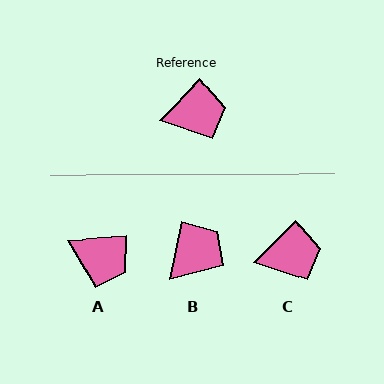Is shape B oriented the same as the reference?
No, it is off by about 33 degrees.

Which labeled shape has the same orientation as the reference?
C.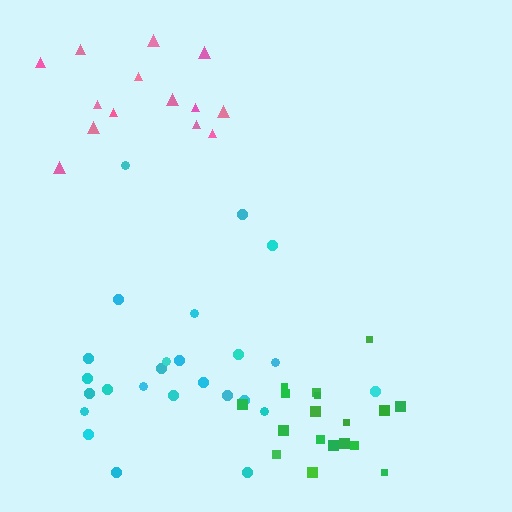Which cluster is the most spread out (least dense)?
Cyan.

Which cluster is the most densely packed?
Green.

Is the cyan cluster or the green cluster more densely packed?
Green.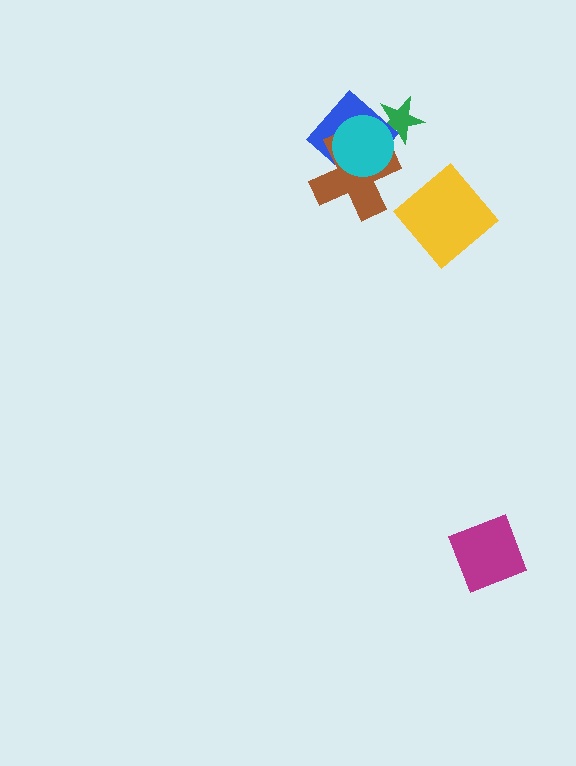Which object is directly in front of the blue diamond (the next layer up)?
The brown cross is directly in front of the blue diamond.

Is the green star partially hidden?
Yes, it is partially covered by another shape.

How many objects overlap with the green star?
2 objects overlap with the green star.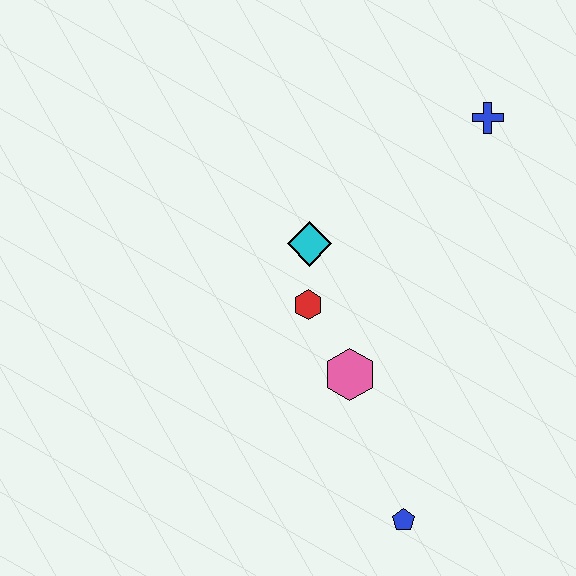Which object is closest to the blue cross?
The cyan diamond is closest to the blue cross.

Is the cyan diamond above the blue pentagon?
Yes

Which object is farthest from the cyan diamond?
The blue pentagon is farthest from the cyan diamond.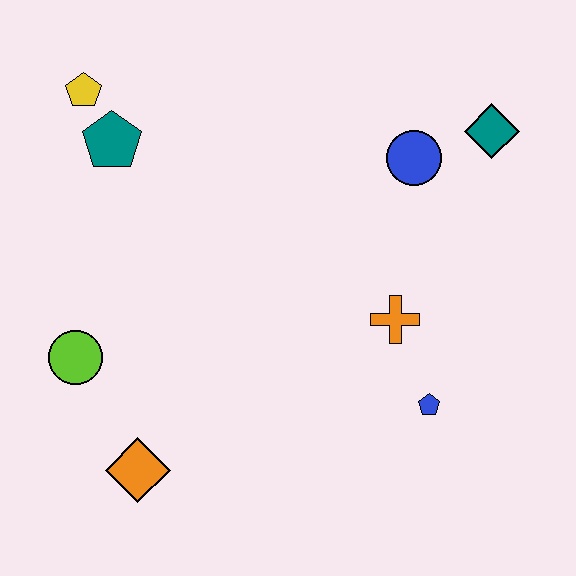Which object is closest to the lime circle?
The orange diamond is closest to the lime circle.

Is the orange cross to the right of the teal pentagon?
Yes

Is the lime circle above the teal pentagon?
No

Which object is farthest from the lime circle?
The teal diamond is farthest from the lime circle.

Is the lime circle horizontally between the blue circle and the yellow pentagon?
No